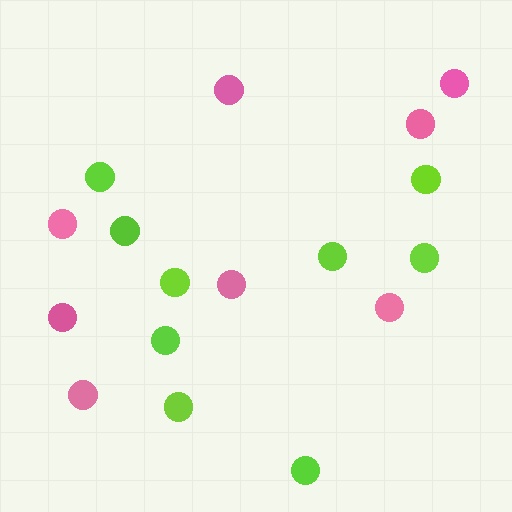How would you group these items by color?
There are 2 groups: one group of lime circles (9) and one group of pink circles (8).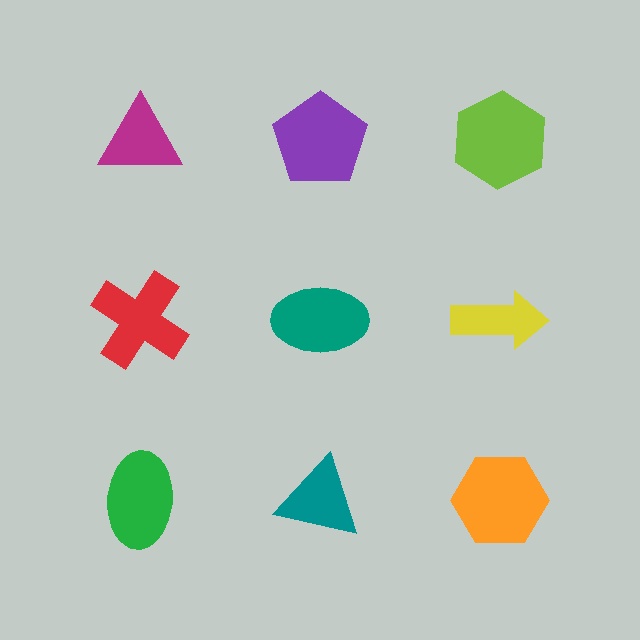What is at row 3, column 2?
A teal triangle.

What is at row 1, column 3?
A lime hexagon.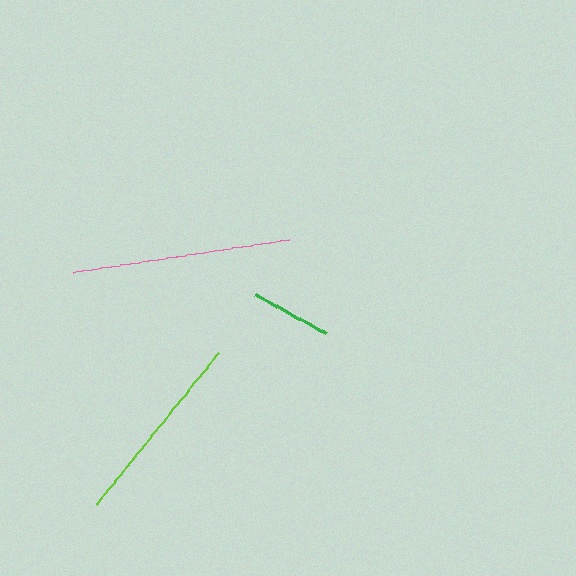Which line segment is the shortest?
The green line is the shortest at approximately 81 pixels.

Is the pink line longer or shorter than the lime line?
The pink line is longer than the lime line.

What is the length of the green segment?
The green segment is approximately 81 pixels long.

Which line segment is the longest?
The pink line is the longest at approximately 218 pixels.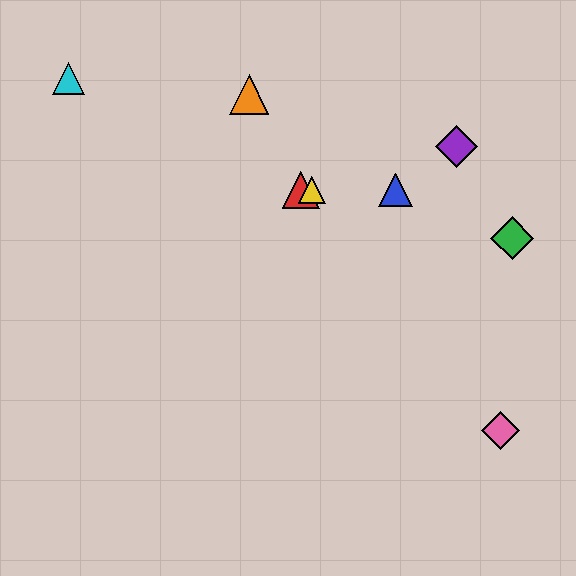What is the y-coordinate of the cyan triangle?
The cyan triangle is at y≈78.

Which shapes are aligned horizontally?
The red triangle, the blue triangle, the yellow triangle are aligned horizontally.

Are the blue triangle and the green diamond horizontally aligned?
No, the blue triangle is at y≈190 and the green diamond is at y≈238.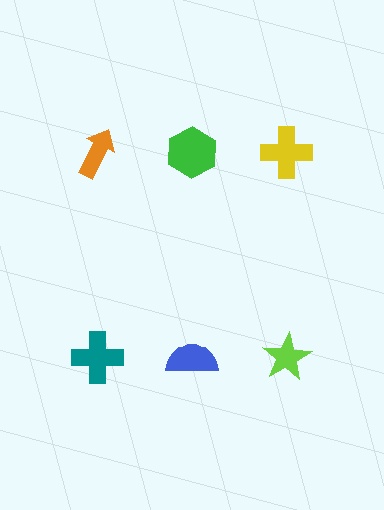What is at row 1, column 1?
An orange arrow.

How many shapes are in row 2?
3 shapes.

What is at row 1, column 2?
A green hexagon.